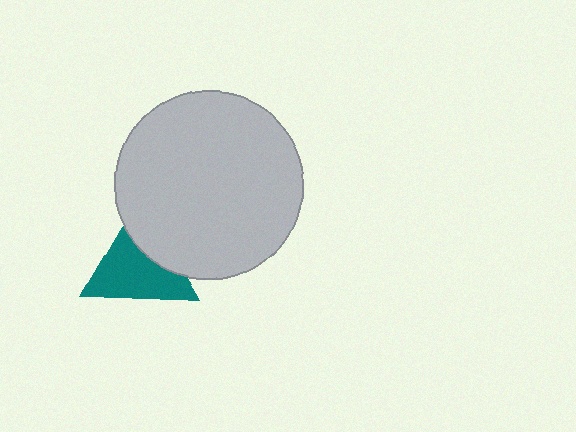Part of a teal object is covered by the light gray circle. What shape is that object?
It is a triangle.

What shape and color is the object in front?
The object in front is a light gray circle.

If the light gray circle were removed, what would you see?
You would see the complete teal triangle.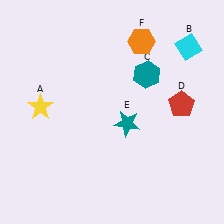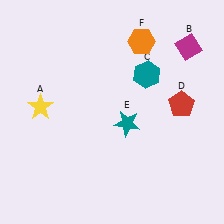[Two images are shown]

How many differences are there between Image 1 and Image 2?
There is 1 difference between the two images.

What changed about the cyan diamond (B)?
In Image 1, B is cyan. In Image 2, it changed to magenta.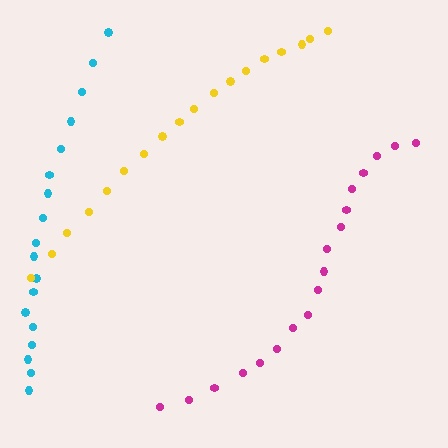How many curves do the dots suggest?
There are 3 distinct paths.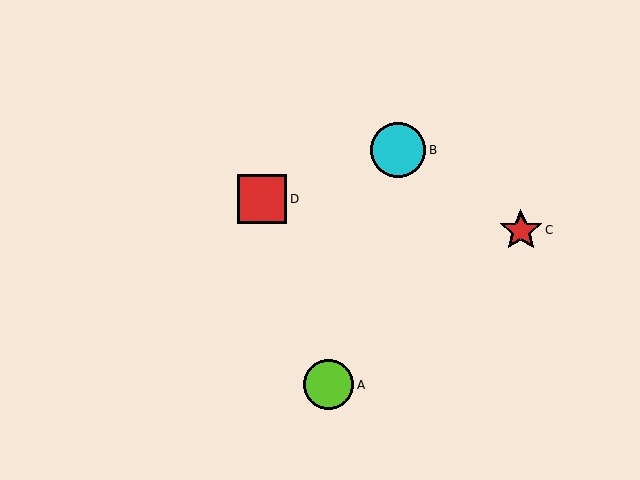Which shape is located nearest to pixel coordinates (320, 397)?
The lime circle (labeled A) at (328, 385) is nearest to that location.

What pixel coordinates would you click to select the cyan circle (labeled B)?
Click at (398, 150) to select the cyan circle B.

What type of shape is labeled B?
Shape B is a cyan circle.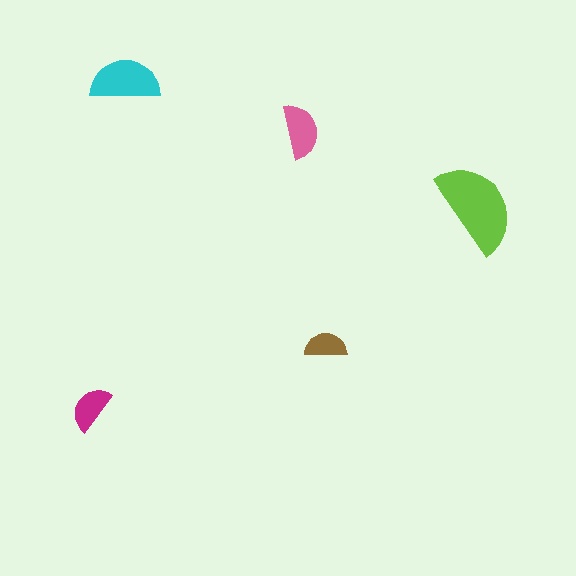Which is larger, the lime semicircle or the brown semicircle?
The lime one.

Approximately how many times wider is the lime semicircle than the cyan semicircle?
About 1.5 times wider.